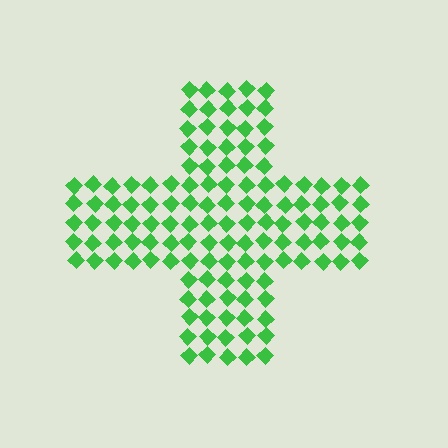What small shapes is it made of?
It is made of small diamonds.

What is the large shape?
The large shape is a cross.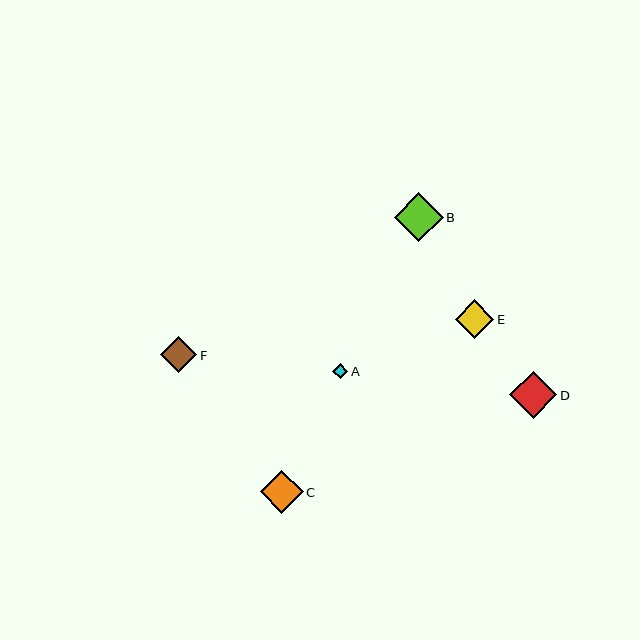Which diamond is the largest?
Diamond B is the largest with a size of approximately 48 pixels.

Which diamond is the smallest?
Diamond A is the smallest with a size of approximately 15 pixels.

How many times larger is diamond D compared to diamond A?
Diamond D is approximately 3.1 times the size of diamond A.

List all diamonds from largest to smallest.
From largest to smallest: B, D, C, E, F, A.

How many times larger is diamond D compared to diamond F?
Diamond D is approximately 1.3 times the size of diamond F.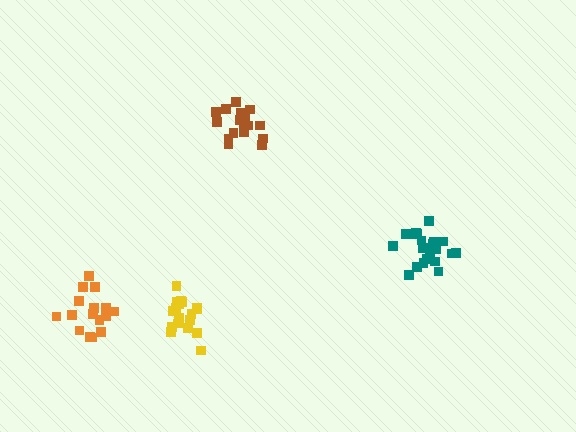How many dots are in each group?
Group 1: 21 dots, Group 2: 18 dots, Group 3: 16 dots, Group 4: 18 dots (73 total).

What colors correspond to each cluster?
The clusters are colored: teal, brown, orange, yellow.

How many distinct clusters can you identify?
There are 4 distinct clusters.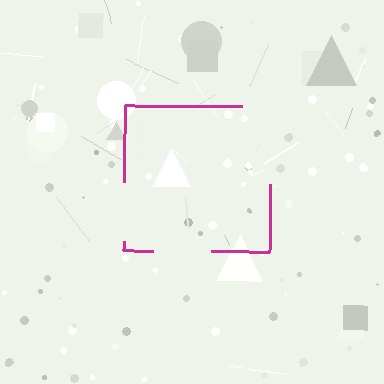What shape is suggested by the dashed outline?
The dashed outline suggests a square.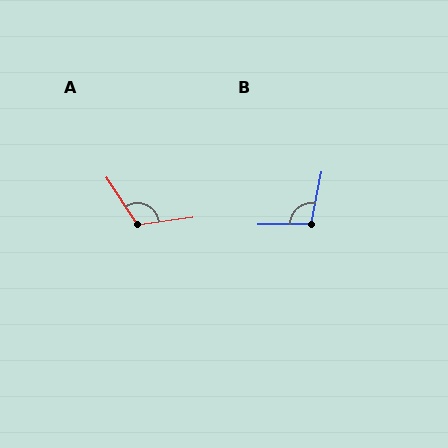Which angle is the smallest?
B, at approximately 102 degrees.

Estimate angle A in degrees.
Approximately 116 degrees.